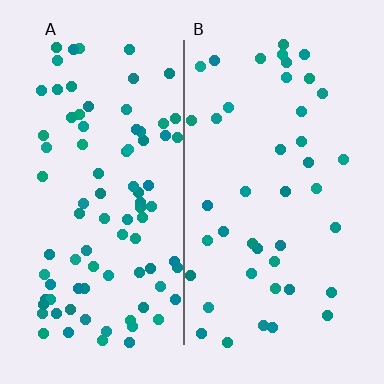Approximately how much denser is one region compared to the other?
Approximately 2.1× — region A over region B.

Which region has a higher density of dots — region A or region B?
A (the left).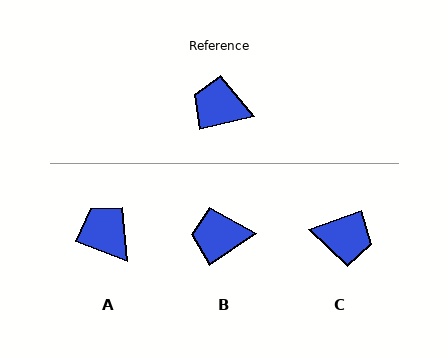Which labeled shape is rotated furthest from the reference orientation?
C, about 173 degrees away.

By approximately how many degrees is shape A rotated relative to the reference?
Approximately 35 degrees clockwise.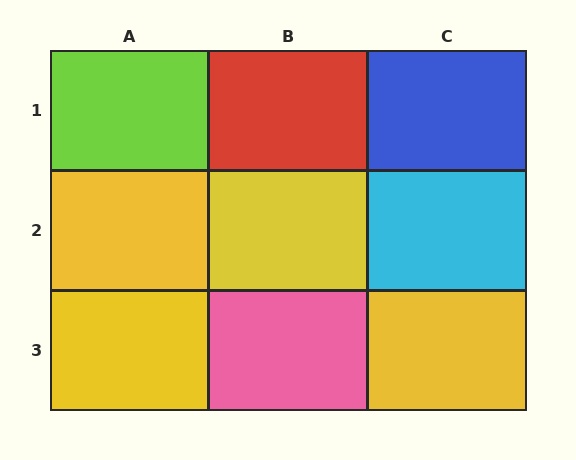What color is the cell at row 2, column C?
Cyan.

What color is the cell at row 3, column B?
Pink.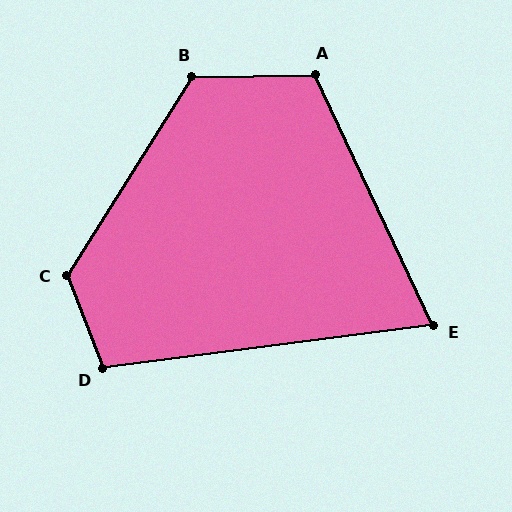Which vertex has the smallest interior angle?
E, at approximately 72 degrees.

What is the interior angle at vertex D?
Approximately 104 degrees (obtuse).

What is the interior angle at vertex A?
Approximately 114 degrees (obtuse).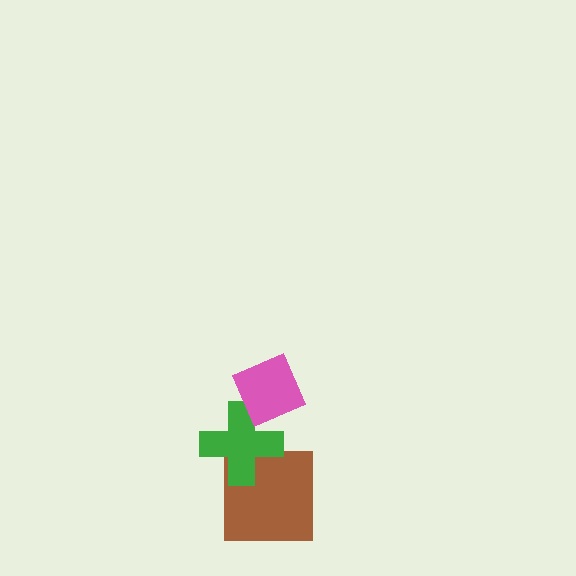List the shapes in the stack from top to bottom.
From top to bottom: the pink diamond, the green cross, the brown square.